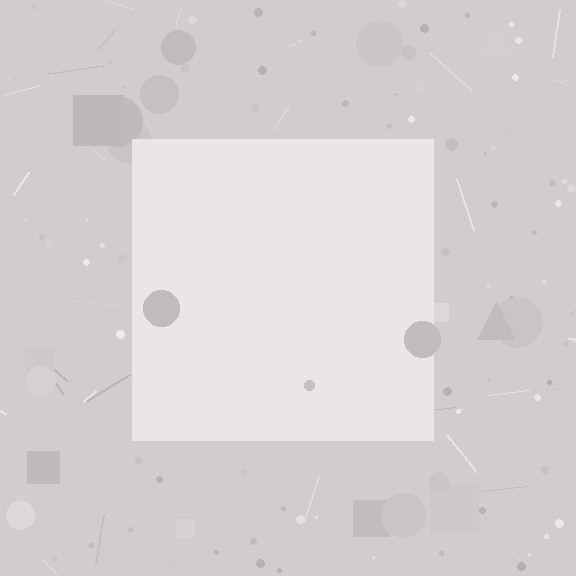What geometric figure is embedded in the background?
A square is embedded in the background.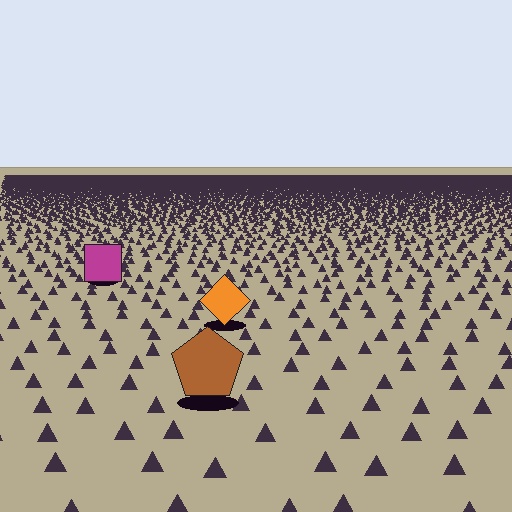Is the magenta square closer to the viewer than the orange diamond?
No. The orange diamond is closer — you can tell from the texture gradient: the ground texture is coarser near it.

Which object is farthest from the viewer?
The magenta square is farthest from the viewer. It appears smaller and the ground texture around it is denser.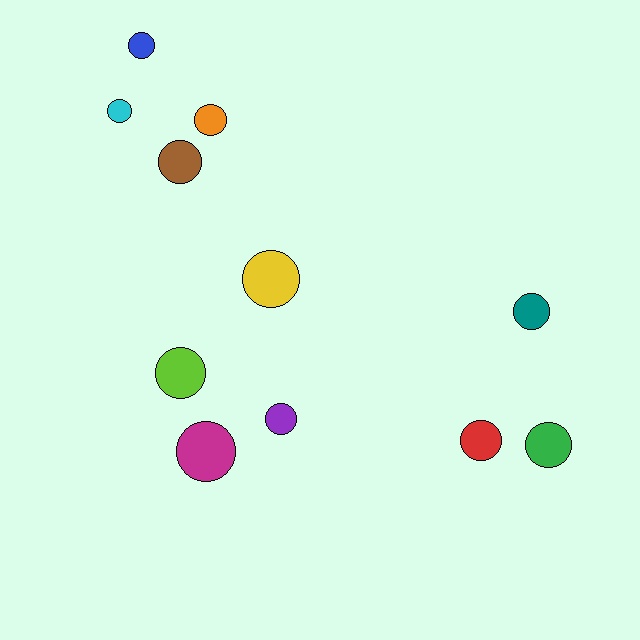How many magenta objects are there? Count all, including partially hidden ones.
There is 1 magenta object.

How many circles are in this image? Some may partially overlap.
There are 11 circles.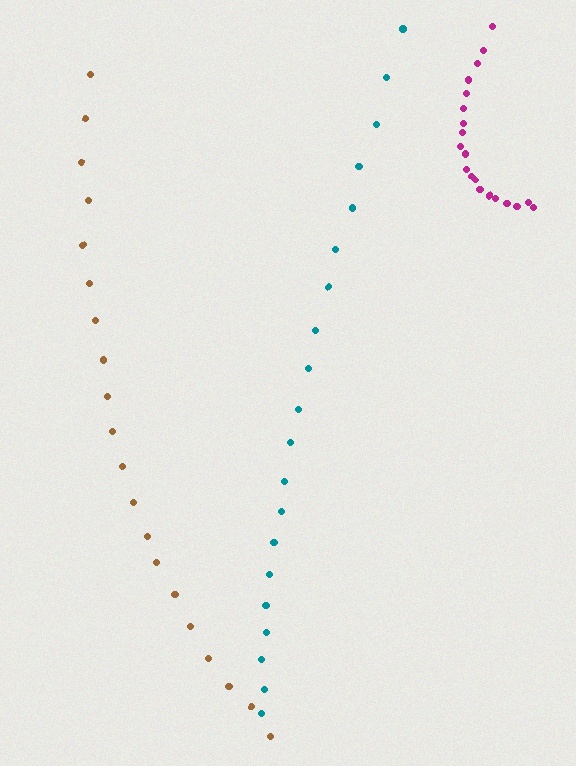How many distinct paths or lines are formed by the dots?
There are 3 distinct paths.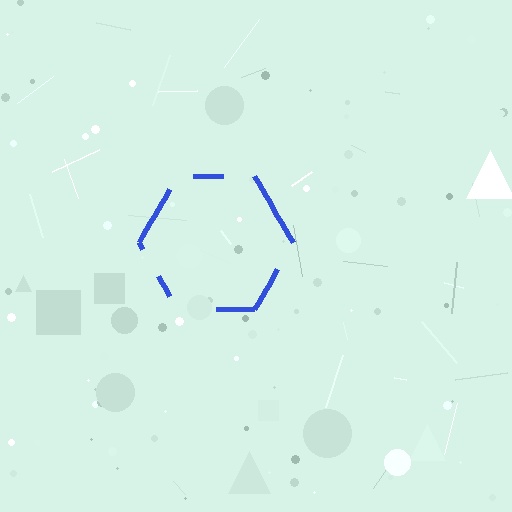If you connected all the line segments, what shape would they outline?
They would outline a hexagon.